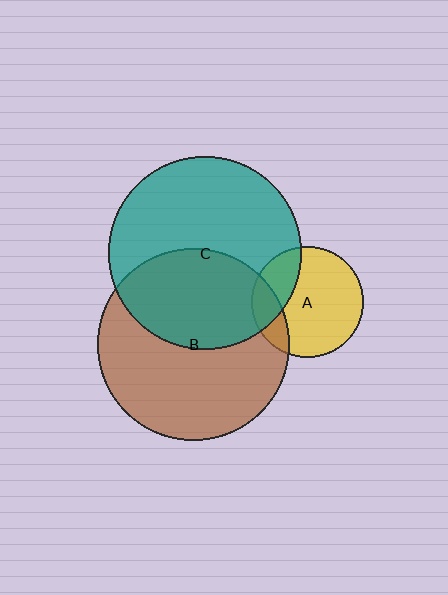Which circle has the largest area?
Circle C (teal).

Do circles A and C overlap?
Yes.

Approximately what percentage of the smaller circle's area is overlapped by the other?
Approximately 25%.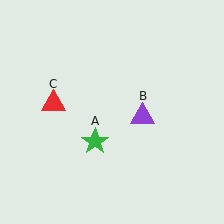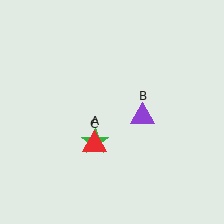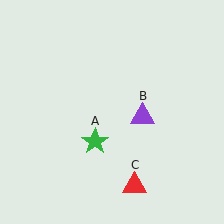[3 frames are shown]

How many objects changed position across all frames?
1 object changed position: red triangle (object C).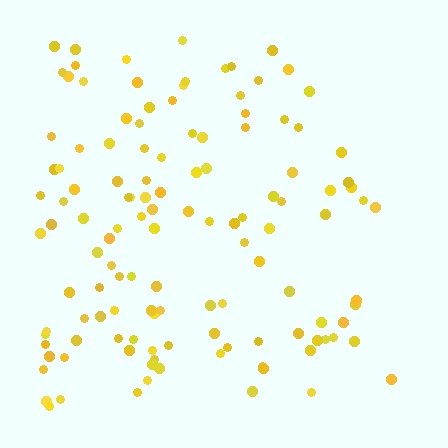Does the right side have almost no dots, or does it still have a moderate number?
Still a moderate number, just noticeably fewer than the left.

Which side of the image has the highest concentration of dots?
The left.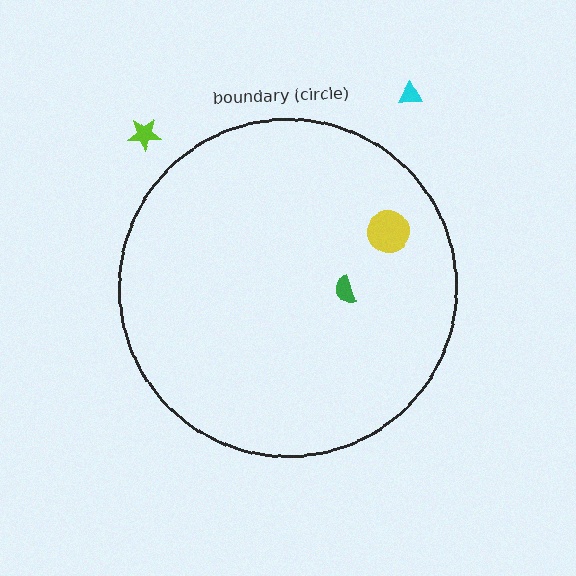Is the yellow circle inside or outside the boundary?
Inside.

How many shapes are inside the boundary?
2 inside, 2 outside.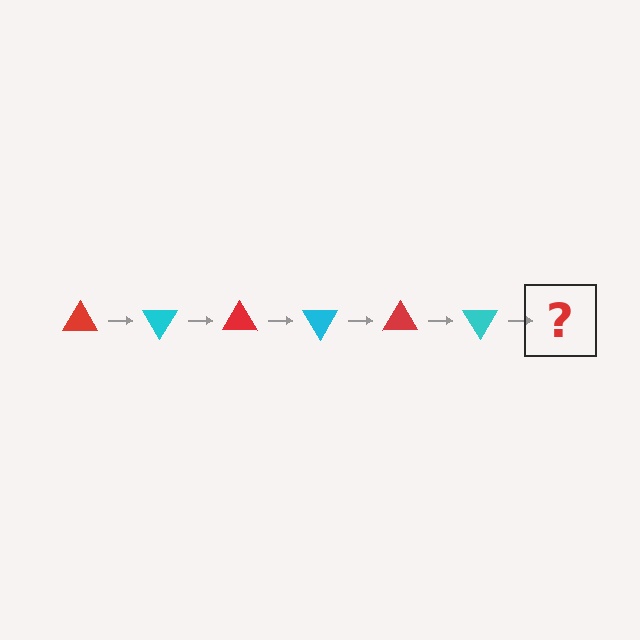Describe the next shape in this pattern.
It should be a red triangle, rotated 360 degrees from the start.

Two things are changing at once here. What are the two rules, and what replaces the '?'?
The two rules are that it rotates 60 degrees each step and the color cycles through red and cyan. The '?' should be a red triangle, rotated 360 degrees from the start.